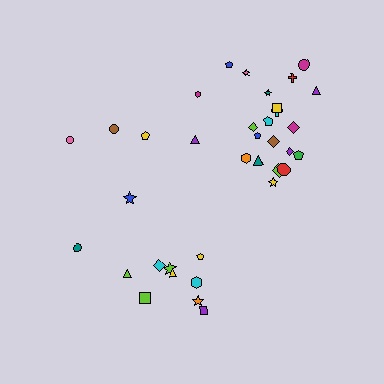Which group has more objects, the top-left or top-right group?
The top-right group.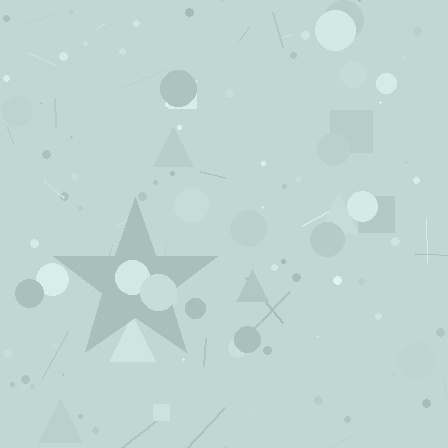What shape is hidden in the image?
A star is hidden in the image.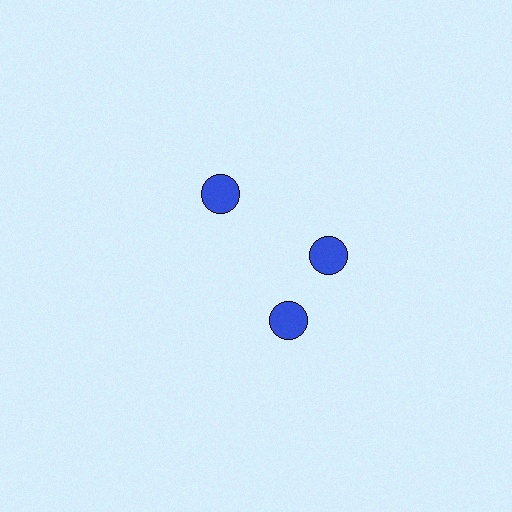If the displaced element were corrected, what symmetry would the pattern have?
It would have 3-fold rotational symmetry — the pattern would map onto itself every 120 degrees.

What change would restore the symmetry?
The symmetry would be restored by rotating it back into even spacing with its neighbors so that all 3 circles sit at equal angles and equal distance from the center.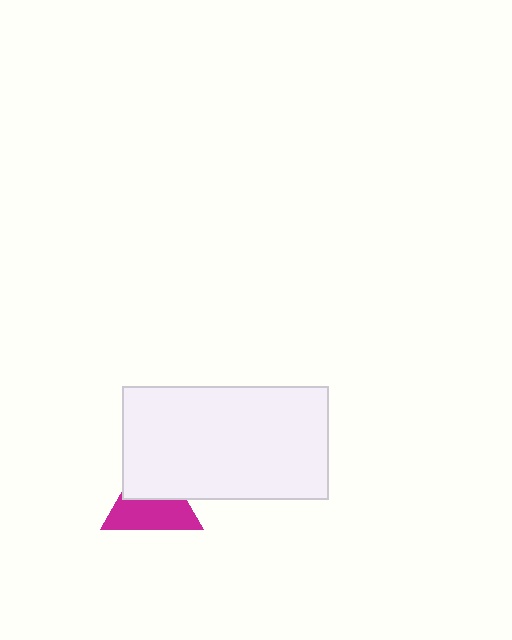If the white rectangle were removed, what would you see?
You would see the complete magenta triangle.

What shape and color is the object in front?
The object in front is a white rectangle.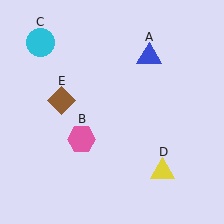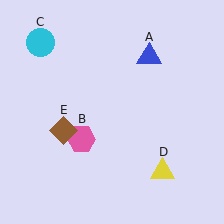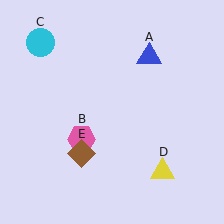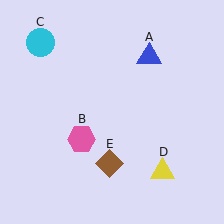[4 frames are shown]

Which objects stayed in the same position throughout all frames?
Blue triangle (object A) and pink hexagon (object B) and cyan circle (object C) and yellow triangle (object D) remained stationary.